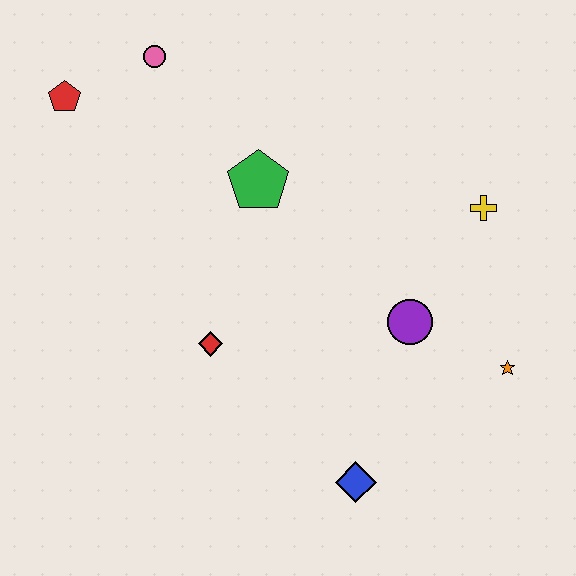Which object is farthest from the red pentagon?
The orange star is farthest from the red pentagon.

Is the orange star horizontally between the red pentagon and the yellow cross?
No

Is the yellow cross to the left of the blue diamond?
No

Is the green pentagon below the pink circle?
Yes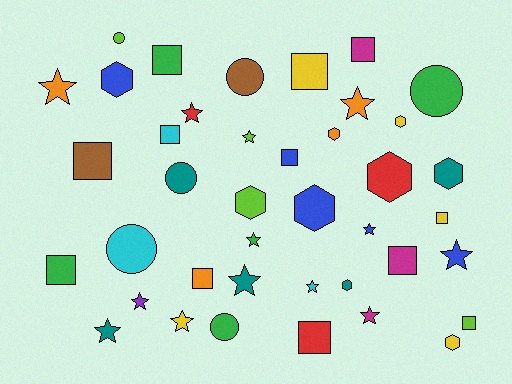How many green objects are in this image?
There are 5 green objects.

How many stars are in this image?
There are 13 stars.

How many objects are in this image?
There are 40 objects.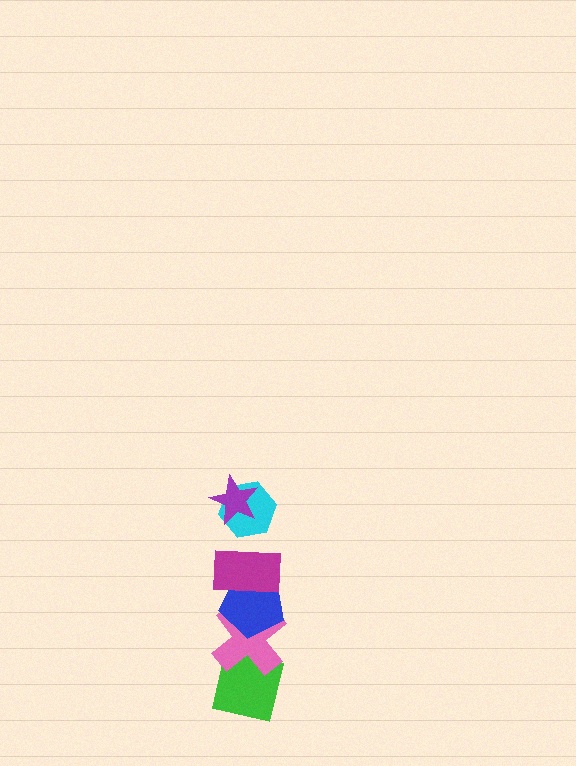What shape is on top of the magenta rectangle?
The cyan hexagon is on top of the magenta rectangle.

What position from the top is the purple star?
The purple star is 1st from the top.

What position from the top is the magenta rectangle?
The magenta rectangle is 3rd from the top.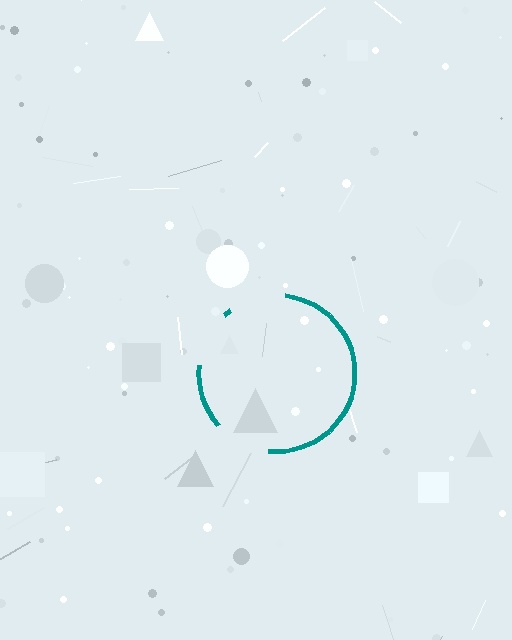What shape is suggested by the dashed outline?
The dashed outline suggests a circle.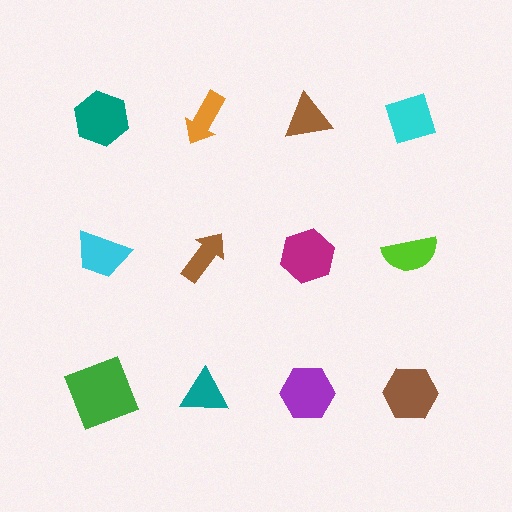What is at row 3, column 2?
A teal triangle.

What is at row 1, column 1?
A teal hexagon.